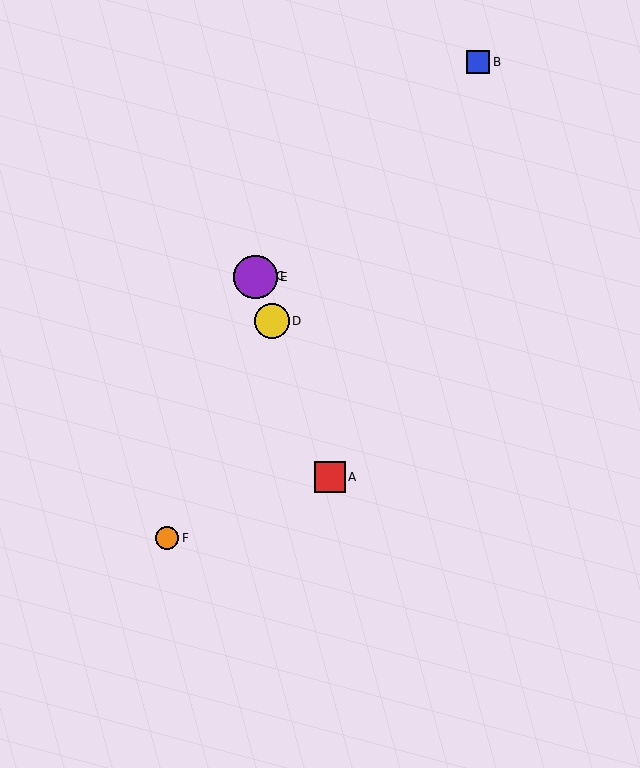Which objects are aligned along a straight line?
Objects A, C, D, E are aligned along a straight line.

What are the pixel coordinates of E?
Object E is at (256, 277).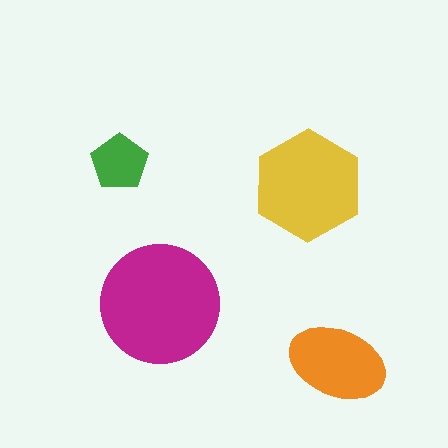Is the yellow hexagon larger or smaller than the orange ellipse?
Larger.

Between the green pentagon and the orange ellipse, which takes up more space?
The orange ellipse.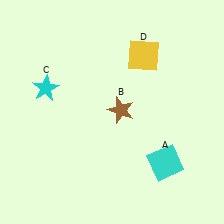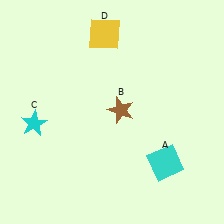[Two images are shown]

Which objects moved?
The objects that moved are: the cyan star (C), the yellow square (D).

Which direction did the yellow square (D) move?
The yellow square (D) moved left.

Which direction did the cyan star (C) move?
The cyan star (C) moved down.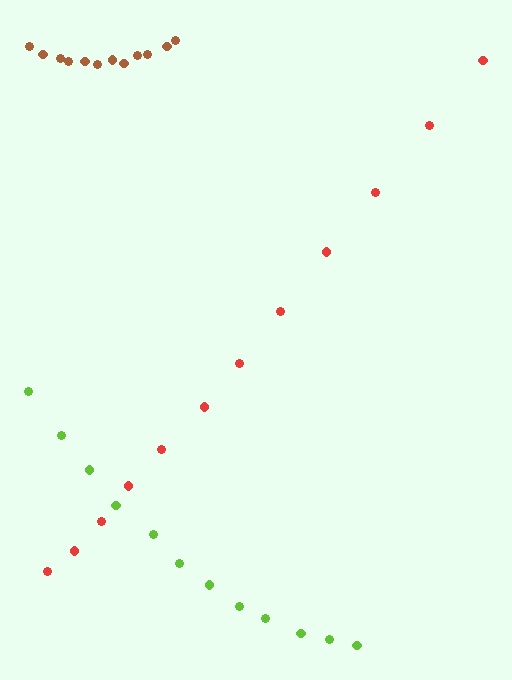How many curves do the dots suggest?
There are 3 distinct paths.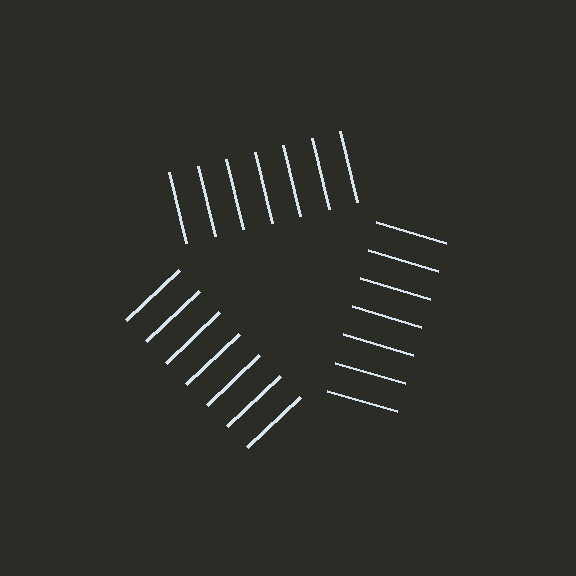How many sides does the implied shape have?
3 sides — the line-ends trace a triangle.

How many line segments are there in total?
21 — 7 along each of the 3 edges.